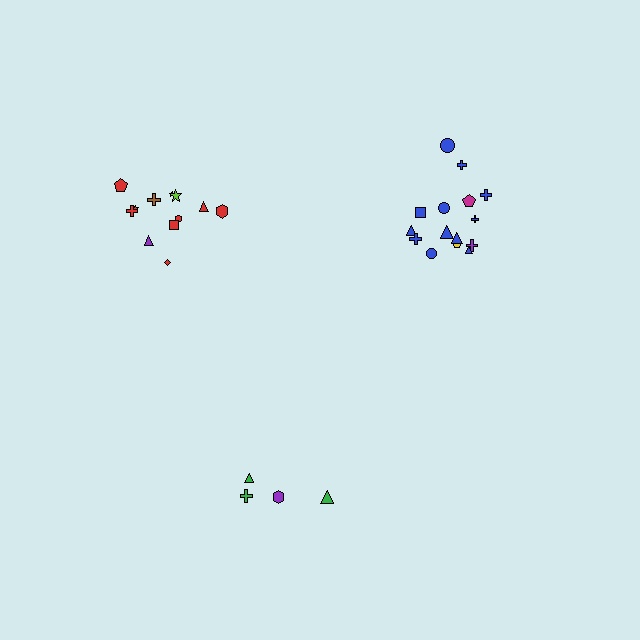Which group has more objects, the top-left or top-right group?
The top-right group.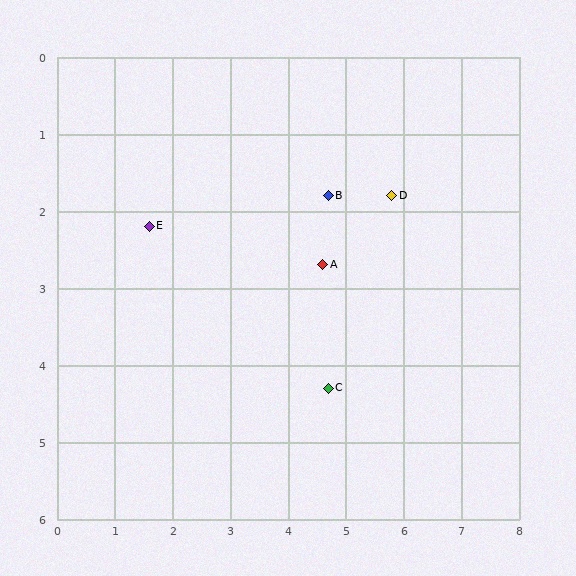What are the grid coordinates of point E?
Point E is at approximately (1.6, 2.2).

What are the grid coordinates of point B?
Point B is at approximately (4.7, 1.8).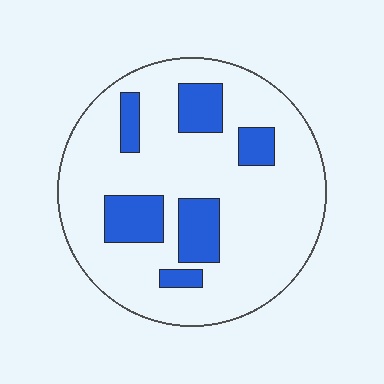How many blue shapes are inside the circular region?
6.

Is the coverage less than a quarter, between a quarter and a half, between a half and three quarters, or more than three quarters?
Less than a quarter.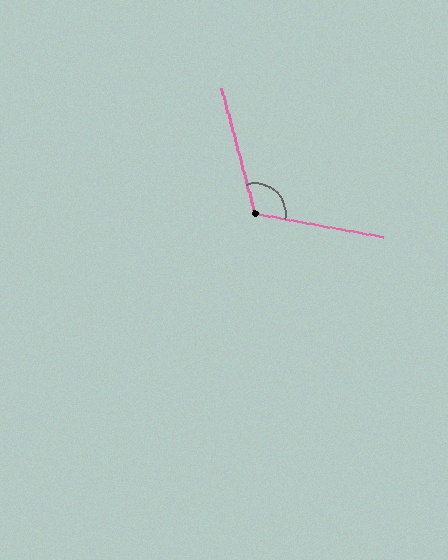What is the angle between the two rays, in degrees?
Approximately 115 degrees.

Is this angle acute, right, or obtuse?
It is obtuse.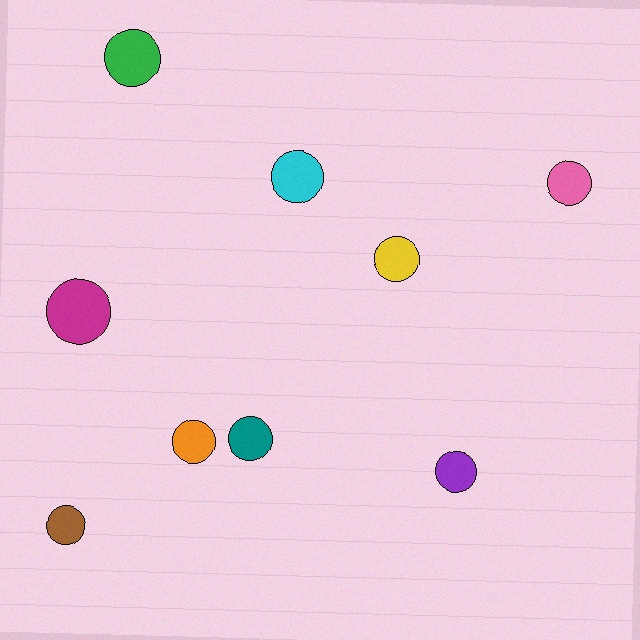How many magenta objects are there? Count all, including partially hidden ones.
There is 1 magenta object.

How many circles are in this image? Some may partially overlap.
There are 9 circles.